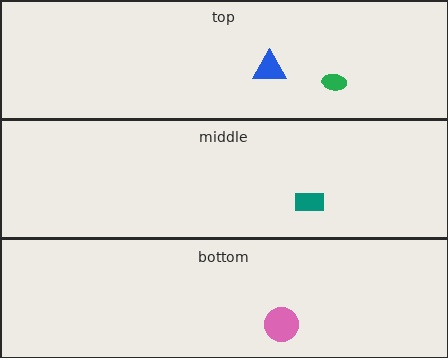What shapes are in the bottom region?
The pink circle.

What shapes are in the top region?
The blue triangle, the green ellipse.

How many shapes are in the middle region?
1.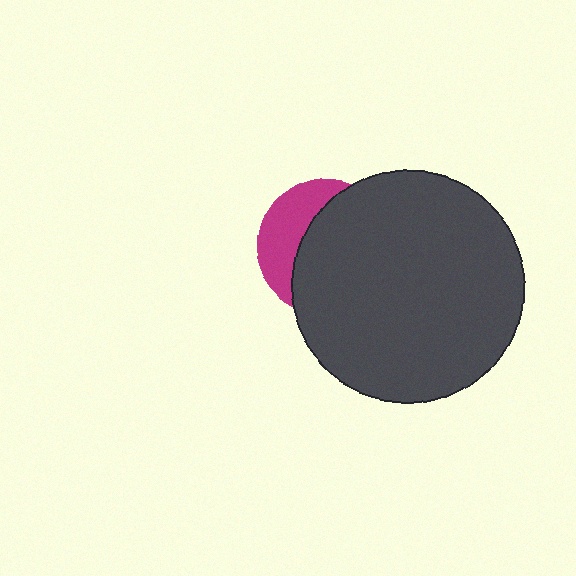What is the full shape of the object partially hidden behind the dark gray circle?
The partially hidden object is a magenta circle.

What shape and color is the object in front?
The object in front is a dark gray circle.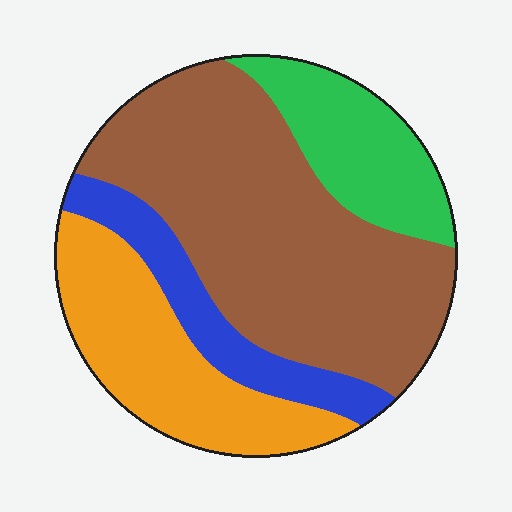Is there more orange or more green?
Orange.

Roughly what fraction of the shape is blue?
Blue takes up about one eighth (1/8) of the shape.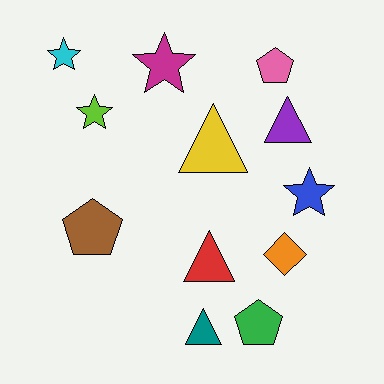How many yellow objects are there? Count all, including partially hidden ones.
There is 1 yellow object.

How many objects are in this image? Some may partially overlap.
There are 12 objects.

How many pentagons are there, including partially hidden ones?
There are 3 pentagons.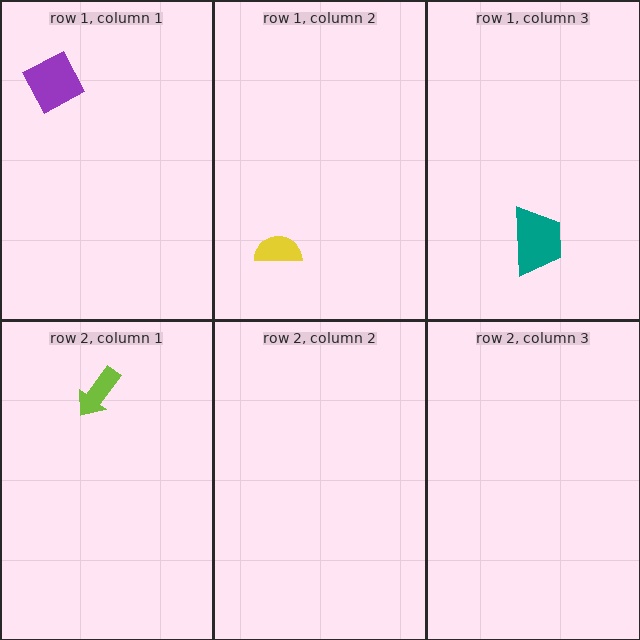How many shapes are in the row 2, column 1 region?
1.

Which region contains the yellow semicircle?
The row 1, column 2 region.